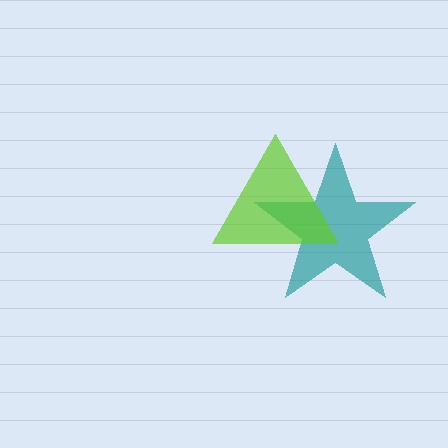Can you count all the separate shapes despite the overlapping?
Yes, there are 2 separate shapes.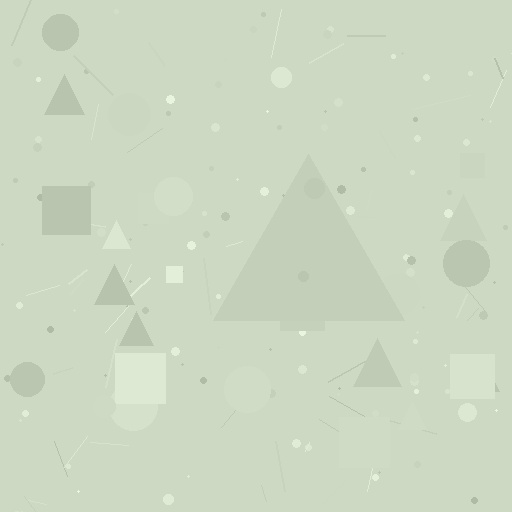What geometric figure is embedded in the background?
A triangle is embedded in the background.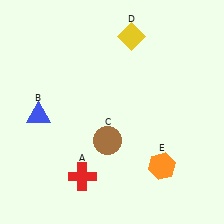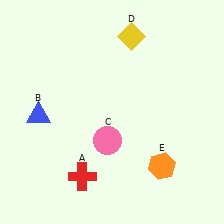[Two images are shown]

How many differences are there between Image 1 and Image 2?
There is 1 difference between the two images.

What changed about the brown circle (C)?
In Image 1, C is brown. In Image 2, it changed to pink.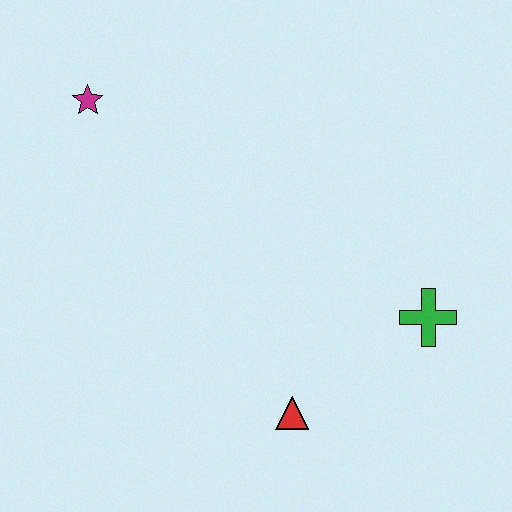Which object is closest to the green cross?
The red triangle is closest to the green cross.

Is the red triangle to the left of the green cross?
Yes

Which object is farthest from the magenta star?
The green cross is farthest from the magenta star.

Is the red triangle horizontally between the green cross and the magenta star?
Yes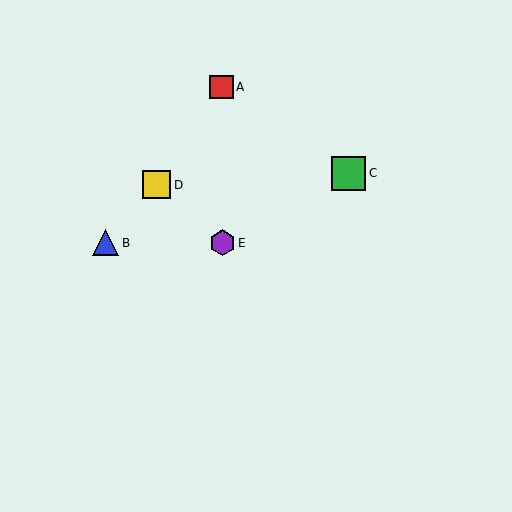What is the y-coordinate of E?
Object E is at y≈243.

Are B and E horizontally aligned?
Yes, both are at y≈243.